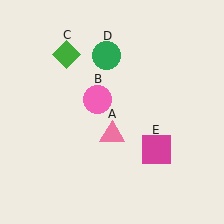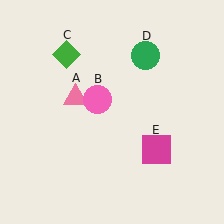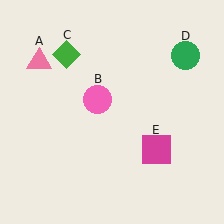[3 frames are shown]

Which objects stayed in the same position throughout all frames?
Pink circle (object B) and green diamond (object C) and magenta square (object E) remained stationary.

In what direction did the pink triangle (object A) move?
The pink triangle (object A) moved up and to the left.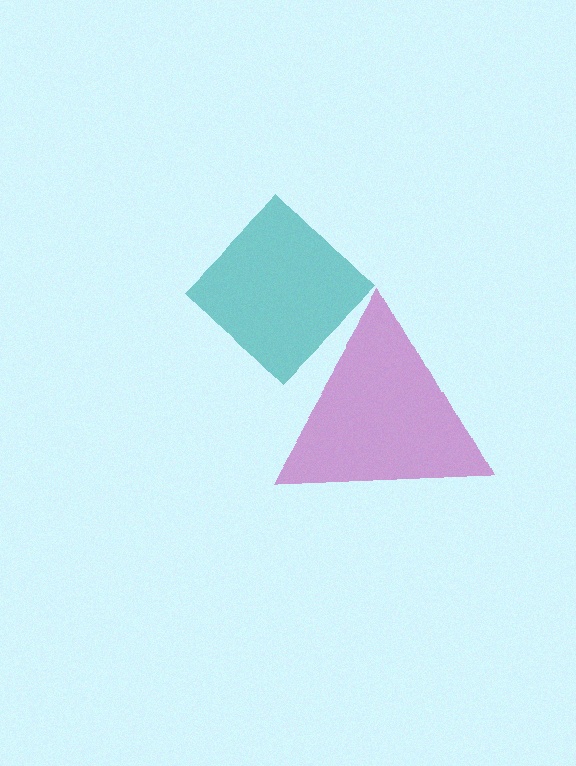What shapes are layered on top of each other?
The layered shapes are: a magenta triangle, a teal diamond.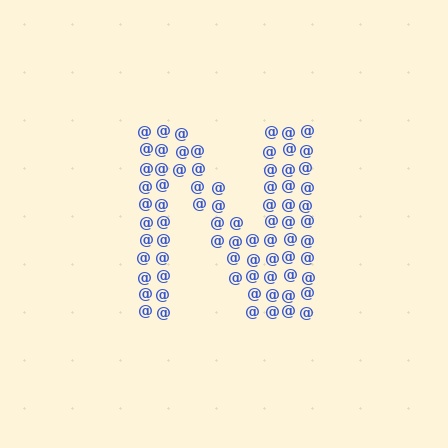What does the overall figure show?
The overall figure shows the letter N.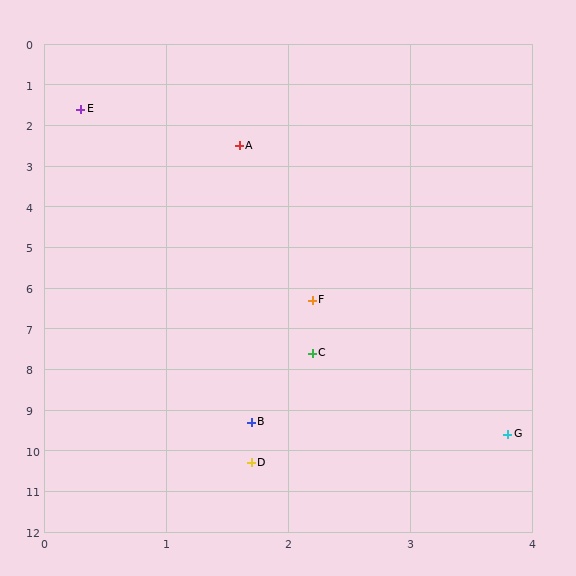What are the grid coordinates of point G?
Point G is at approximately (3.8, 9.6).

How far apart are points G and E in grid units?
Points G and E are about 8.7 grid units apart.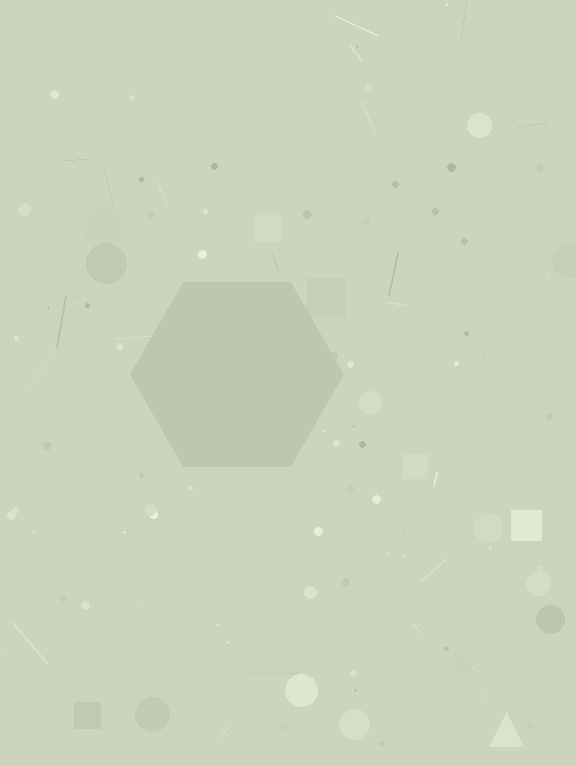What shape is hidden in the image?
A hexagon is hidden in the image.